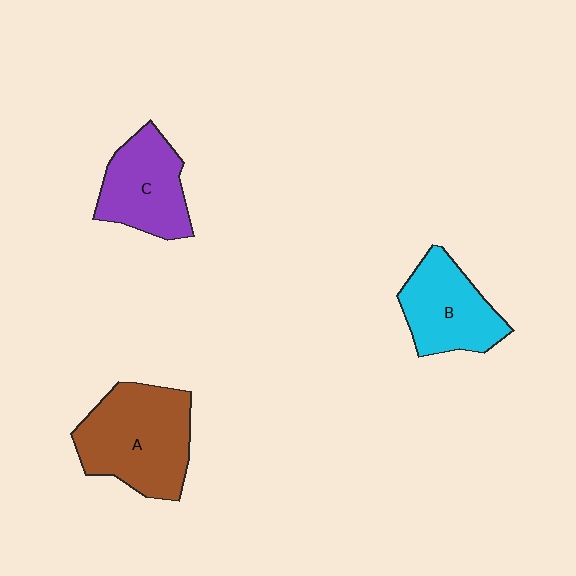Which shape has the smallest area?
Shape B (cyan).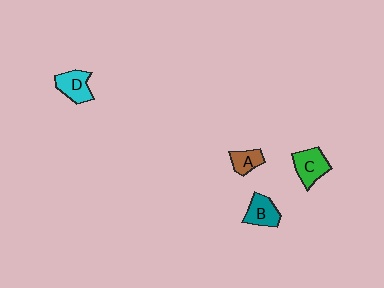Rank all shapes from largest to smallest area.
From largest to smallest: C (green), D (cyan), B (teal), A (brown).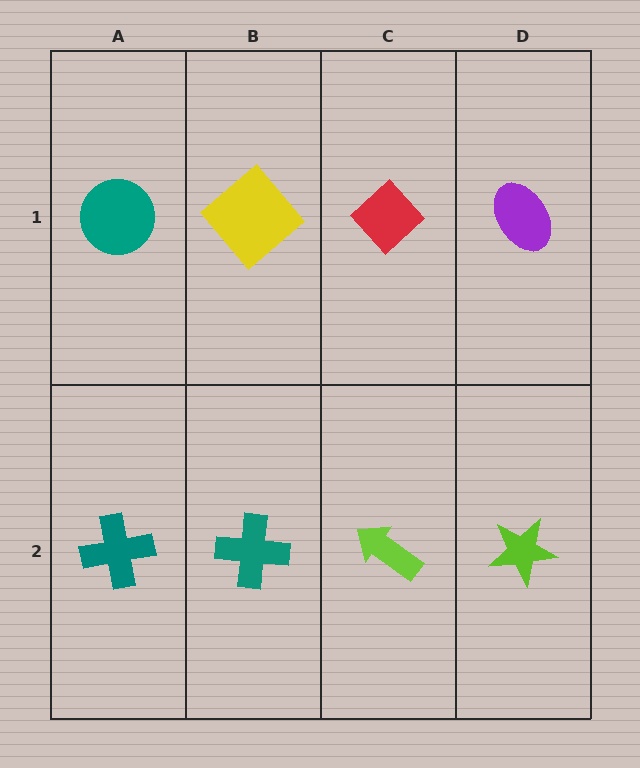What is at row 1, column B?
A yellow diamond.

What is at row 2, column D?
A lime star.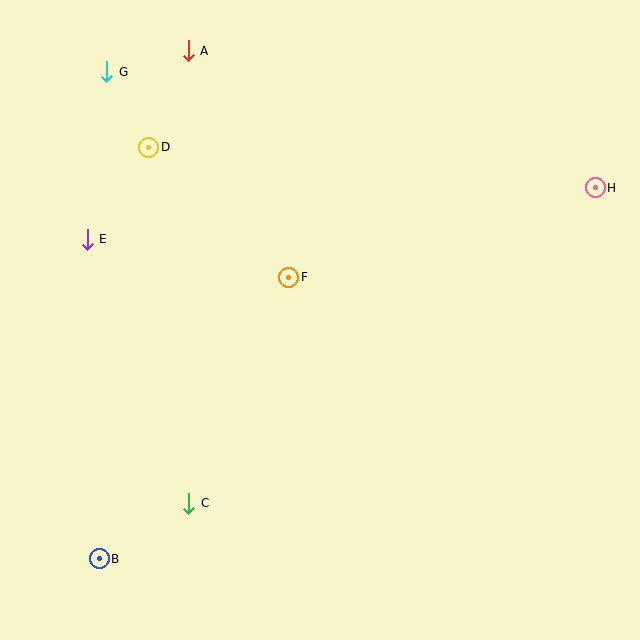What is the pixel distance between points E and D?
The distance between E and D is 111 pixels.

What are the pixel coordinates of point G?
Point G is at (107, 72).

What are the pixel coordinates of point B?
Point B is at (99, 559).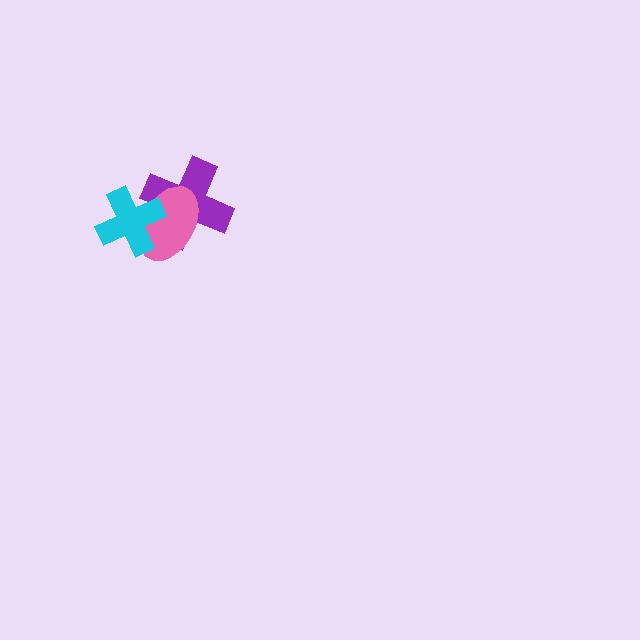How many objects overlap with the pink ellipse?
2 objects overlap with the pink ellipse.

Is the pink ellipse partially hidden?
Yes, it is partially covered by another shape.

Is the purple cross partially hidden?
Yes, it is partially covered by another shape.